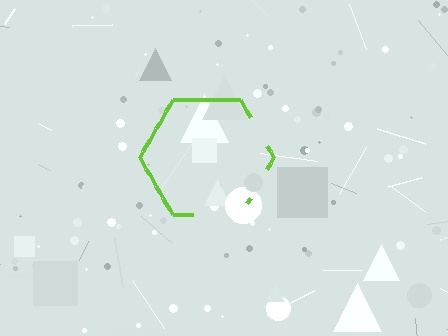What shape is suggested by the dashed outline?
The dashed outline suggests a hexagon.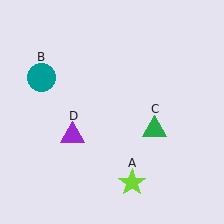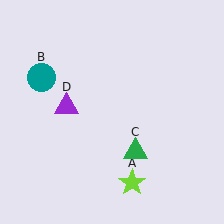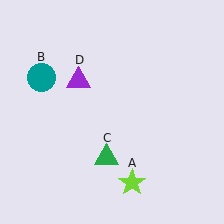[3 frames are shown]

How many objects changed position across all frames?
2 objects changed position: green triangle (object C), purple triangle (object D).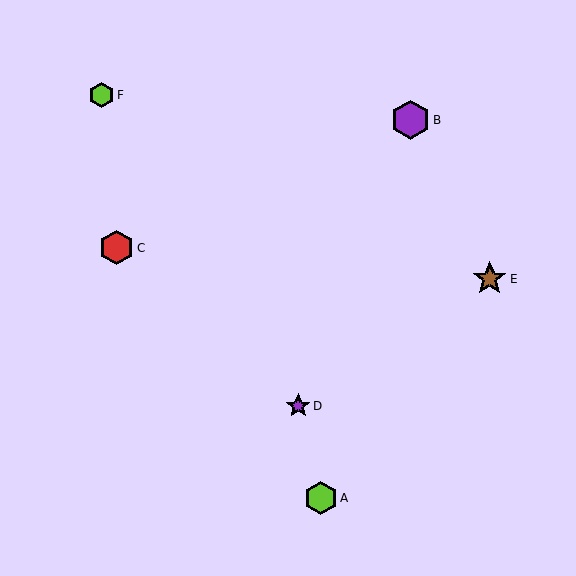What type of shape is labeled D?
Shape D is a purple star.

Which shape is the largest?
The purple hexagon (labeled B) is the largest.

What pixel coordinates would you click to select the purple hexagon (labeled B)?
Click at (411, 120) to select the purple hexagon B.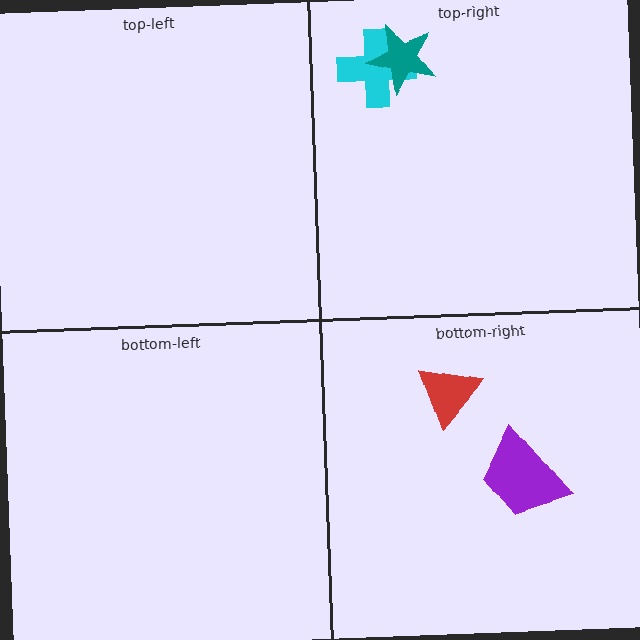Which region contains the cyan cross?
The top-right region.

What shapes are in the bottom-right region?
The purple trapezoid, the red triangle.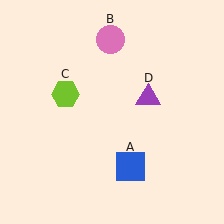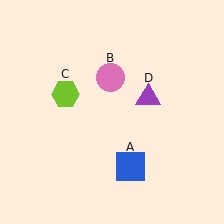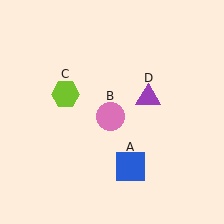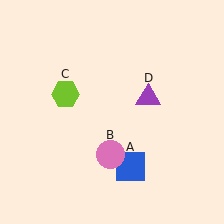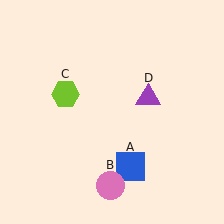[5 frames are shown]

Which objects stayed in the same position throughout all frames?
Blue square (object A) and lime hexagon (object C) and purple triangle (object D) remained stationary.